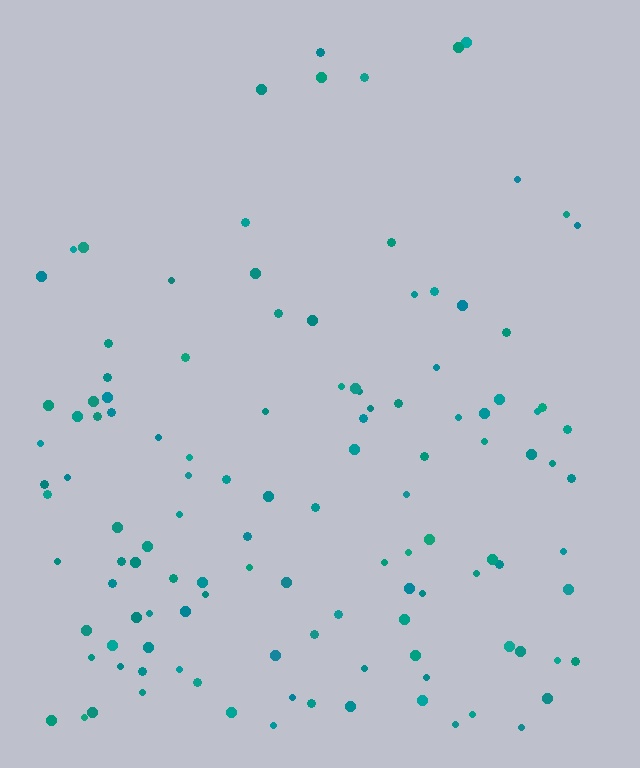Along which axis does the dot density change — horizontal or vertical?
Vertical.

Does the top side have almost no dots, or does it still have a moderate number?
Still a moderate number, just noticeably fewer than the bottom.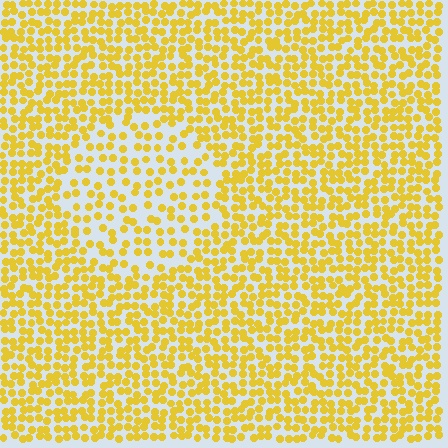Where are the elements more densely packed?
The elements are more densely packed outside the circle boundary.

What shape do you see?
I see a circle.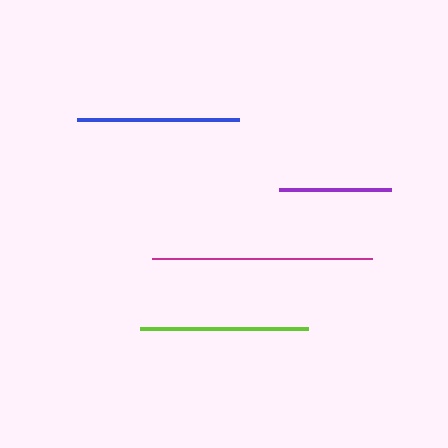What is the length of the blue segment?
The blue segment is approximately 162 pixels long.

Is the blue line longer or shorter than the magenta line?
The magenta line is longer than the blue line.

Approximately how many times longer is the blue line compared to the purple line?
The blue line is approximately 1.5 times the length of the purple line.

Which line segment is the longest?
The magenta line is the longest at approximately 220 pixels.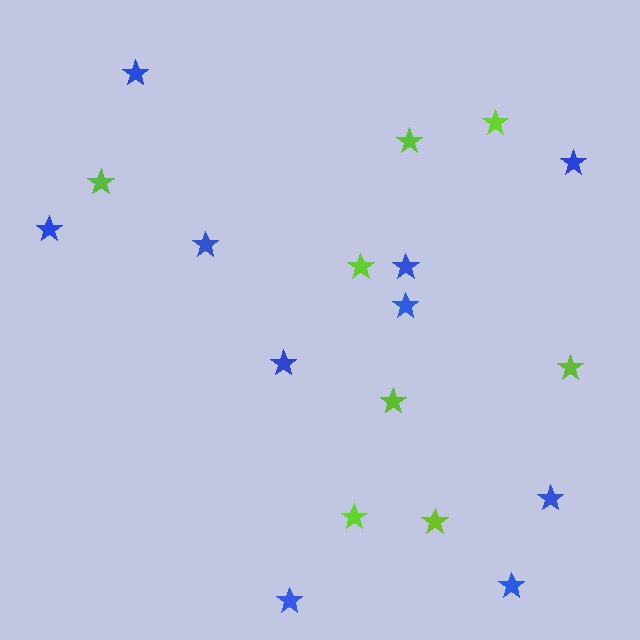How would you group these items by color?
There are 2 groups: one group of lime stars (8) and one group of blue stars (10).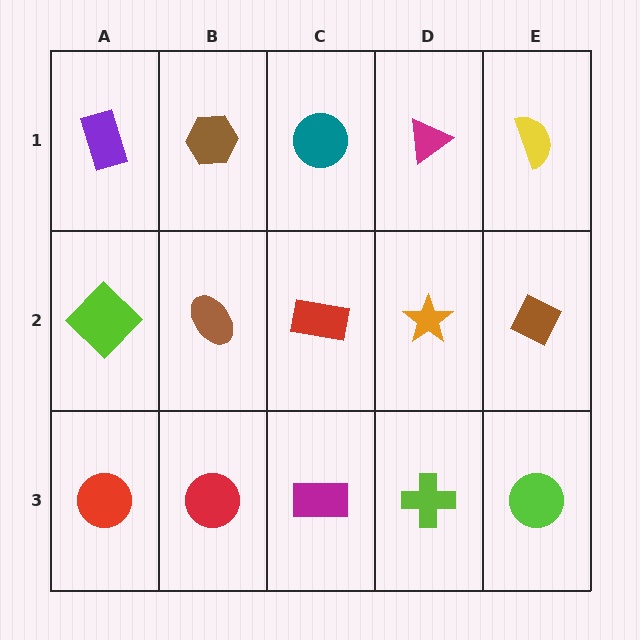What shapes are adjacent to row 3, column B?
A brown ellipse (row 2, column B), a red circle (row 3, column A), a magenta rectangle (row 3, column C).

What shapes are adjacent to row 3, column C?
A red rectangle (row 2, column C), a red circle (row 3, column B), a lime cross (row 3, column D).